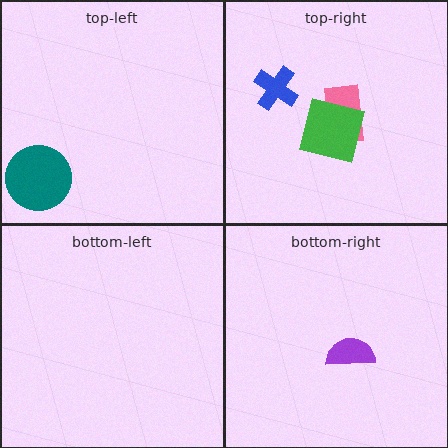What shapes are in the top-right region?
The pink rectangle, the green square, the blue cross.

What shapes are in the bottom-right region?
The purple semicircle.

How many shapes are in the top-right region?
3.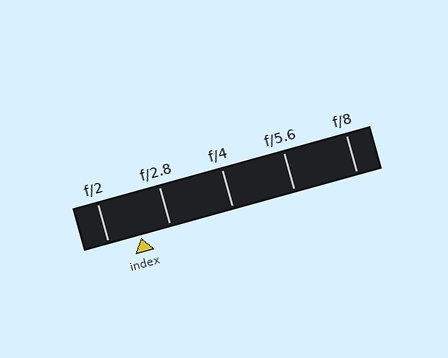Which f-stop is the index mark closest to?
The index mark is closest to f/2.8.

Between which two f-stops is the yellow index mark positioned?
The index mark is between f/2 and f/2.8.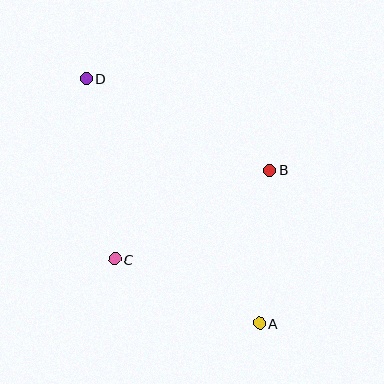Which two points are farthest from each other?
Points A and D are farthest from each other.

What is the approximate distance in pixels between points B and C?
The distance between B and C is approximately 178 pixels.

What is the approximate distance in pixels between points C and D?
The distance between C and D is approximately 183 pixels.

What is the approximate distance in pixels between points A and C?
The distance between A and C is approximately 158 pixels.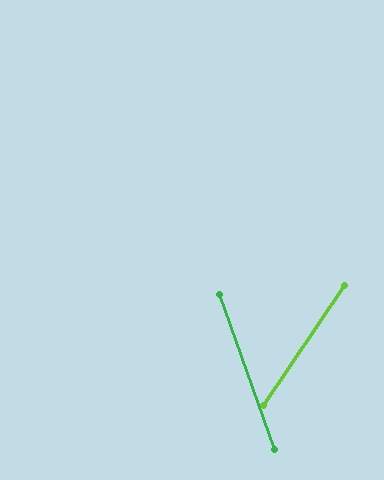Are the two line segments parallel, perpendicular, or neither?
Neither parallel nor perpendicular — they differ by about 54°.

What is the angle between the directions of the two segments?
Approximately 54 degrees.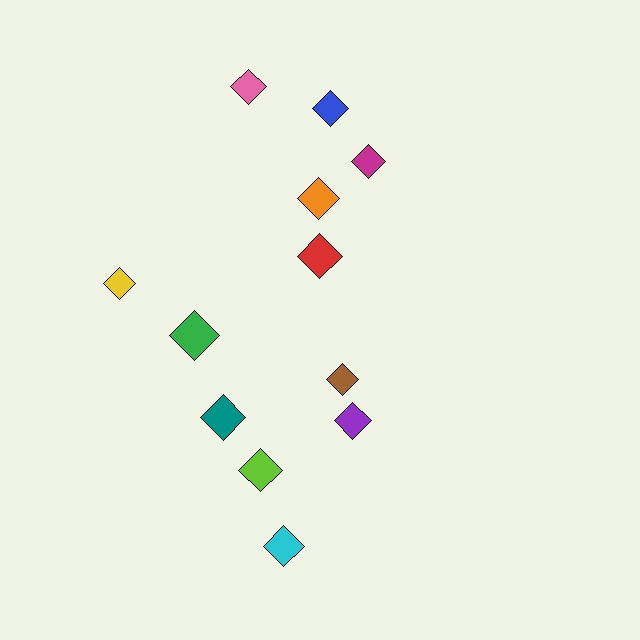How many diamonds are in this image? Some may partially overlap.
There are 12 diamonds.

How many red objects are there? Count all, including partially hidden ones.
There is 1 red object.